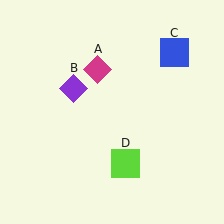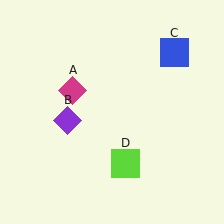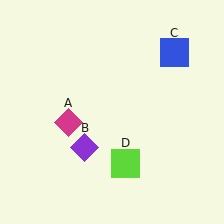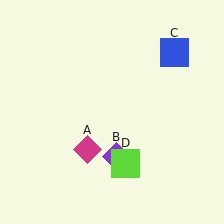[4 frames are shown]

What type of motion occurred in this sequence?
The magenta diamond (object A), purple diamond (object B) rotated counterclockwise around the center of the scene.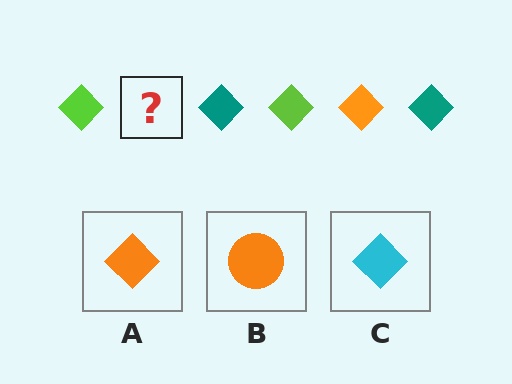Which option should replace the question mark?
Option A.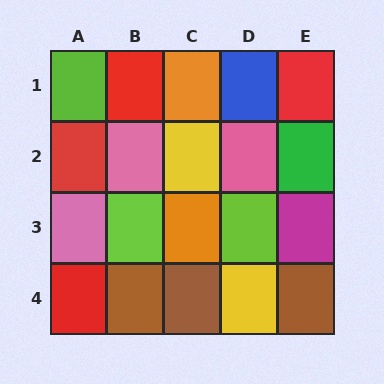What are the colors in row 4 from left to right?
Red, brown, brown, yellow, brown.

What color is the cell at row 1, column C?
Orange.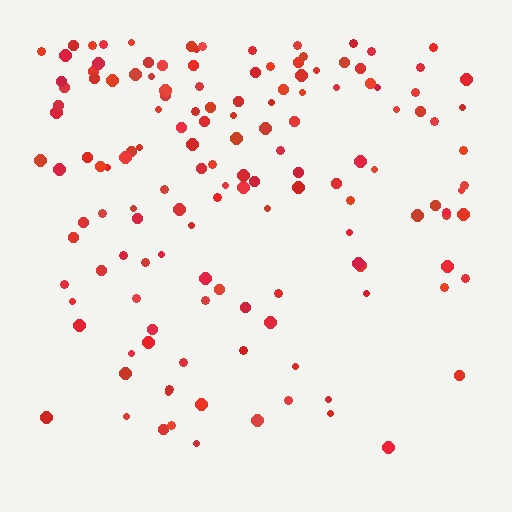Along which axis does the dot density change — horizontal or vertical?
Vertical.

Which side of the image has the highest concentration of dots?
The top.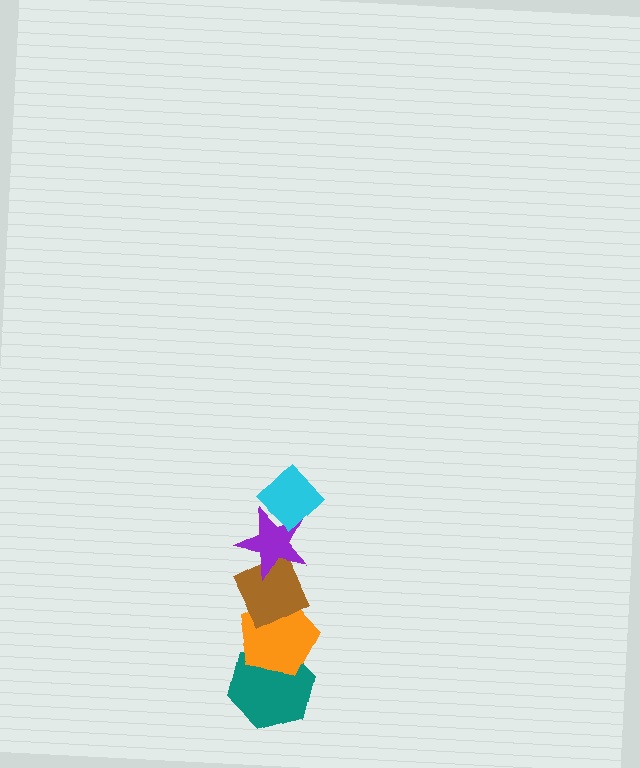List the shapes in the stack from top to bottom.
From top to bottom: the cyan diamond, the purple star, the brown diamond, the orange pentagon, the teal hexagon.